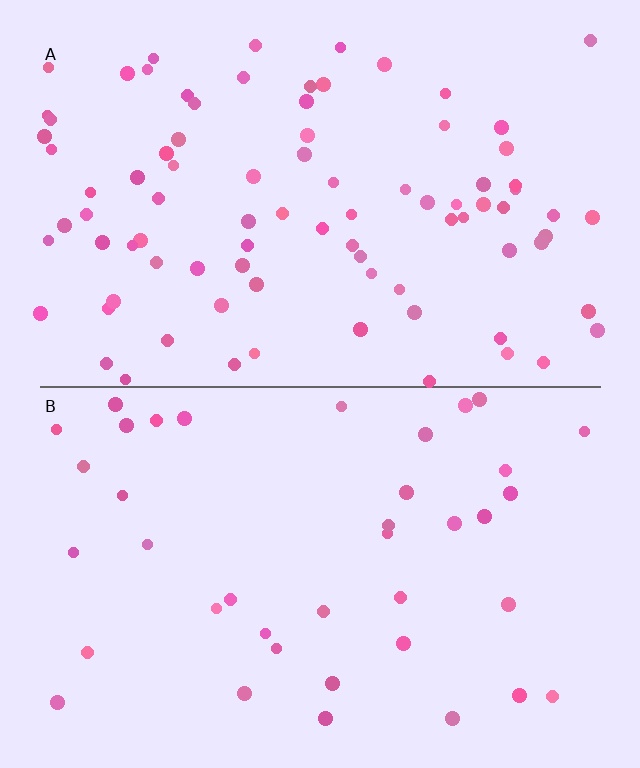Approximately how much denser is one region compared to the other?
Approximately 2.2× — region A over region B.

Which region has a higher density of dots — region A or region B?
A (the top).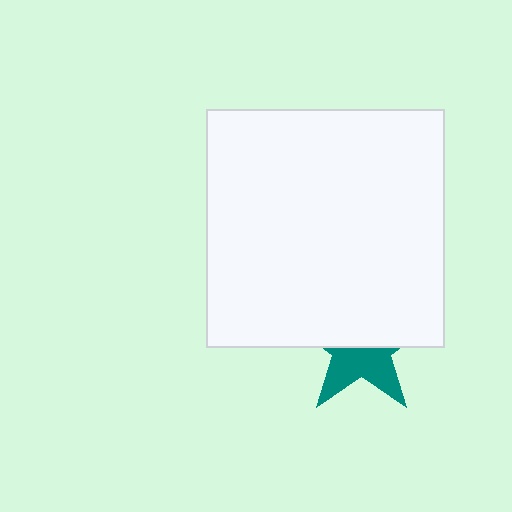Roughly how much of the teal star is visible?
A small part of it is visible (roughly 44%).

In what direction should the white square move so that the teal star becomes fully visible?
The white square should move up. That is the shortest direction to clear the overlap and leave the teal star fully visible.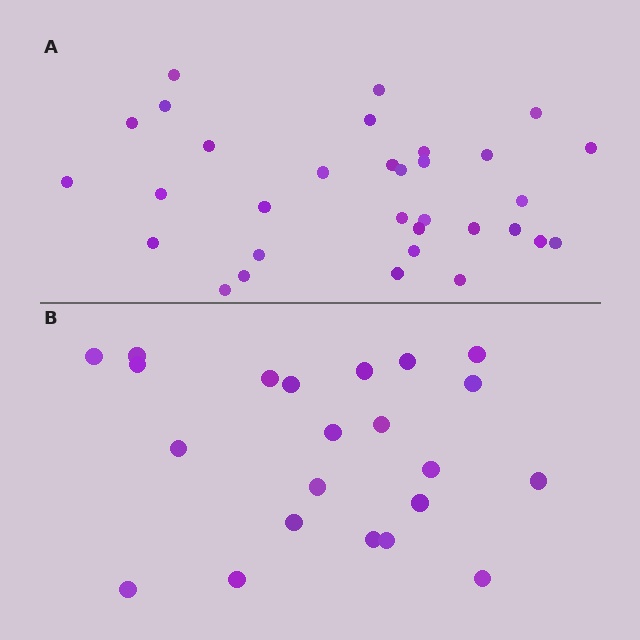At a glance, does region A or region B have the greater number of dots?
Region A (the top region) has more dots.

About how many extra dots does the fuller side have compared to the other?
Region A has roughly 10 or so more dots than region B.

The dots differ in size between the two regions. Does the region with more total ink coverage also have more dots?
No. Region B has more total ink coverage because its dots are larger, but region A actually contains more individual dots. Total area can be misleading — the number of items is what matters here.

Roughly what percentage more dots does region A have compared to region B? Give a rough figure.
About 45% more.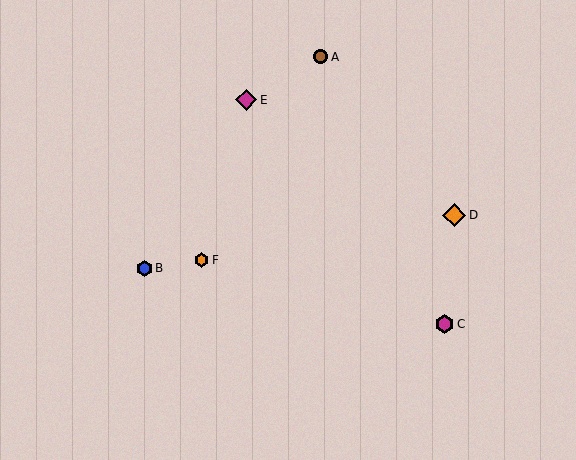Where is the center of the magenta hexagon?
The center of the magenta hexagon is at (445, 324).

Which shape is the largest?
The orange diamond (labeled D) is the largest.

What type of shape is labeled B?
Shape B is a blue hexagon.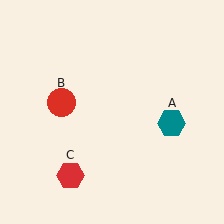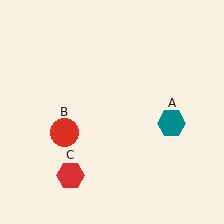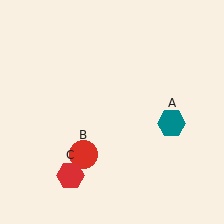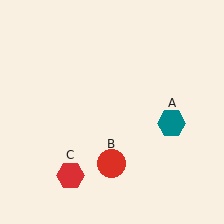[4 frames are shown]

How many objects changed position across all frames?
1 object changed position: red circle (object B).